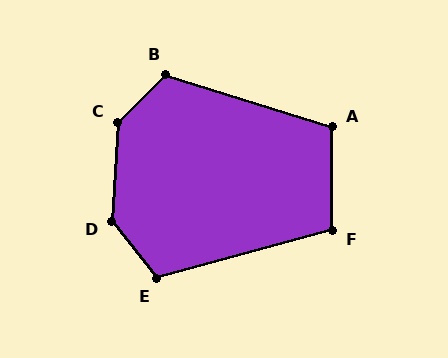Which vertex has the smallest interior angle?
F, at approximately 105 degrees.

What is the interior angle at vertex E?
Approximately 113 degrees (obtuse).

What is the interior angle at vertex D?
Approximately 138 degrees (obtuse).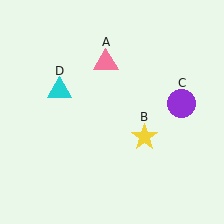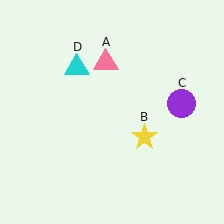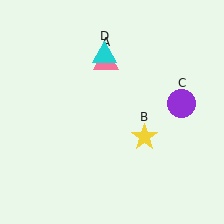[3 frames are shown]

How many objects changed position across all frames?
1 object changed position: cyan triangle (object D).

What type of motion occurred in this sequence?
The cyan triangle (object D) rotated clockwise around the center of the scene.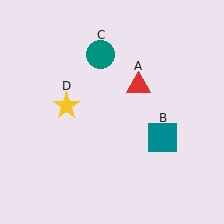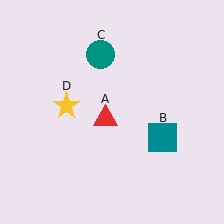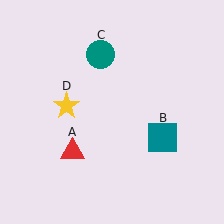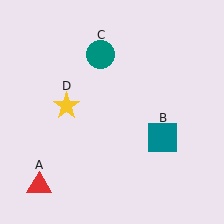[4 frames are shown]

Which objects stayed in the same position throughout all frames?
Teal square (object B) and teal circle (object C) and yellow star (object D) remained stationary.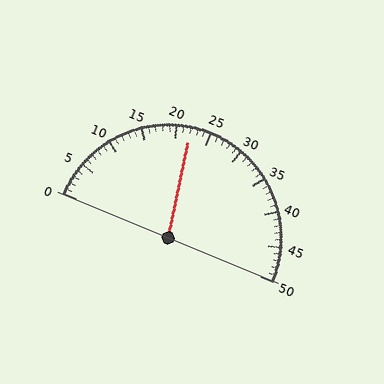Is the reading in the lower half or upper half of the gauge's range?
The reading is in the lower half of the range (0 to 50).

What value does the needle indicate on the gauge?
The needle indicates approximately 22.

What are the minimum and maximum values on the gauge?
The gauge ranges from 0 to 50.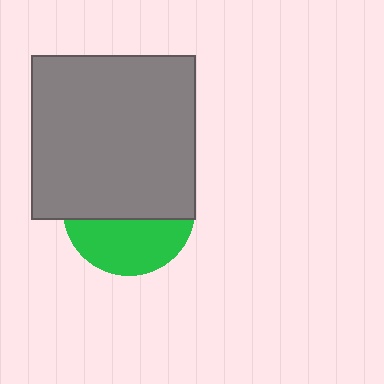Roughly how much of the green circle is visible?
A small part of it is visible (roughly 41%).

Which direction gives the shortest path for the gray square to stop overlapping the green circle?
Moving up gives the shortest separation.